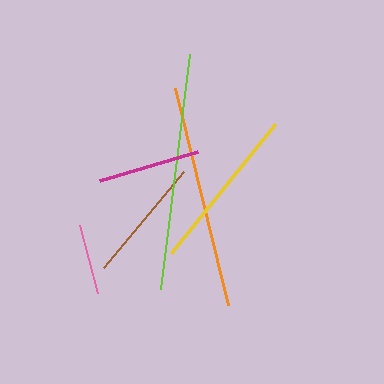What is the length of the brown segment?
The brown segment is approximately 124 pixels long.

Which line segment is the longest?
The lime line is the longest at approximately 237 pixels.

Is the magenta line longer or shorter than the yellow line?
The yellow line is longer than the magenta line.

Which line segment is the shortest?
The pink line is the shortest at approximately 70 pixels.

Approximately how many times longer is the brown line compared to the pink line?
The brown line is approximately 1.8 times the length of the pink line.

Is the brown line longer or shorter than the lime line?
The lime line is longer than the brown line.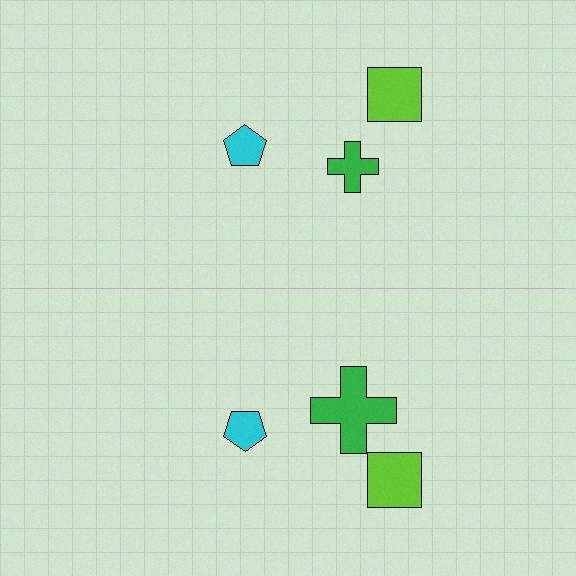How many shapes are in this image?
There are 6 shapes in this image.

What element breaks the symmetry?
The green cross on the bottom side has a different size than its mirror counterpart.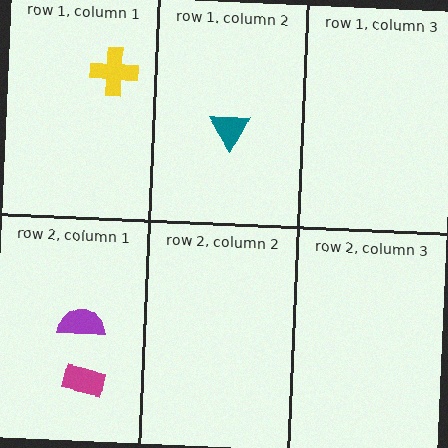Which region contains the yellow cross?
The row 1, column 1 region.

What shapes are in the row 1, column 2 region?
The teal triangle.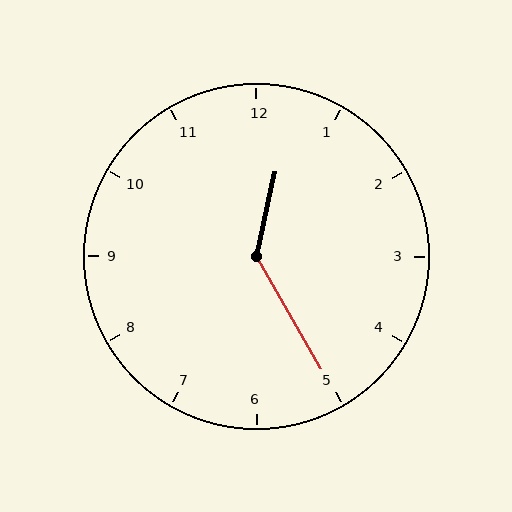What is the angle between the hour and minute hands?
Approximately 138 degrees.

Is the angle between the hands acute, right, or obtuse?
It is obtuse.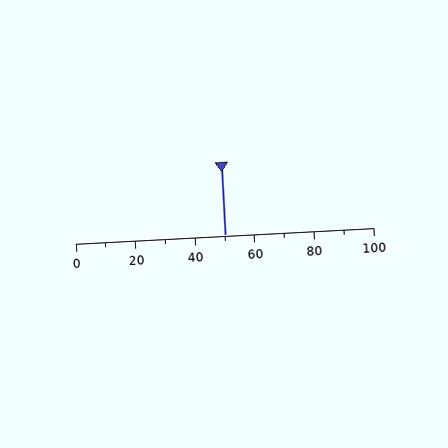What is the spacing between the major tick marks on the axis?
The major ticks are spaced 20 apart.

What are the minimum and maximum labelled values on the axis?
The axis runs from 0 to 100.